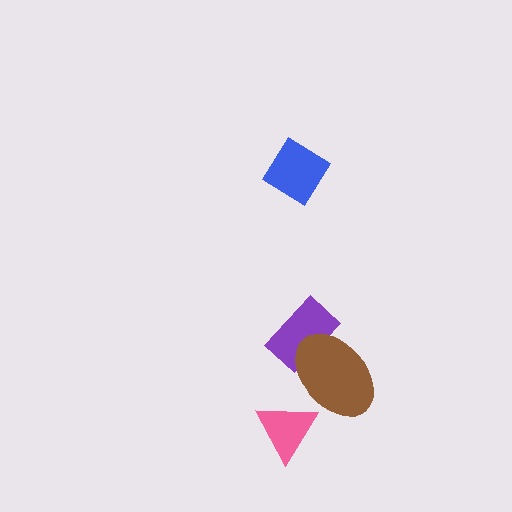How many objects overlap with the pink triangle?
1 object overlaps with the pink triangle.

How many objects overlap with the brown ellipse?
2 objects overlap with the brown ellipse.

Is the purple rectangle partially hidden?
Yes, it is partially covered by another shape.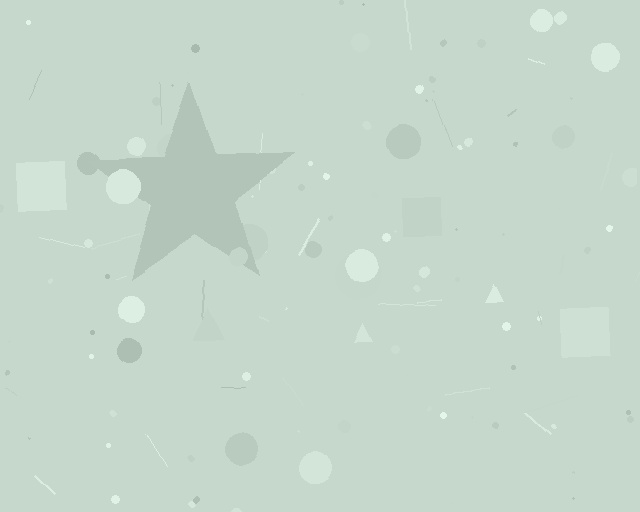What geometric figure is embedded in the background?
A star is embedded in the background.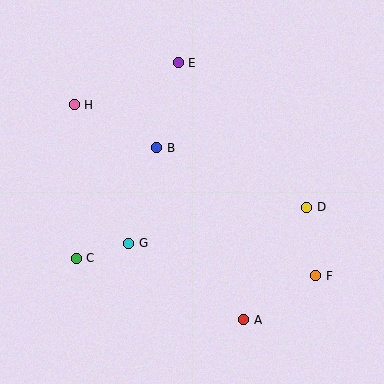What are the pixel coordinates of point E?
Point E is at (178, 63).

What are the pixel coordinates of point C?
Point C is at (76, 258).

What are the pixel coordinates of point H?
Point H is at (74, 105).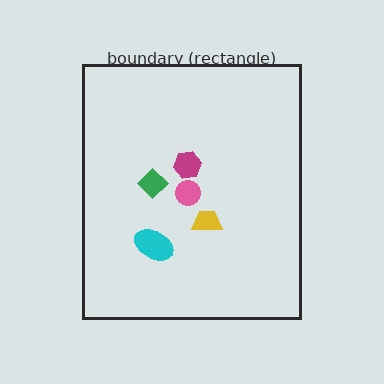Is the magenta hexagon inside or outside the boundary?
Inside.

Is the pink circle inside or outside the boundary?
Inside.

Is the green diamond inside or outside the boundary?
Inside.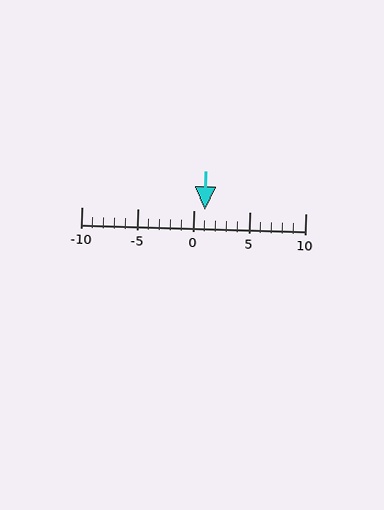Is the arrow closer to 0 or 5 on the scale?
The arrow is closer to 0.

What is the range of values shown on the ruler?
The ruler shows values from -10 to 10.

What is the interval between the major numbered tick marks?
The major tick marks are spaced 5 units apart.